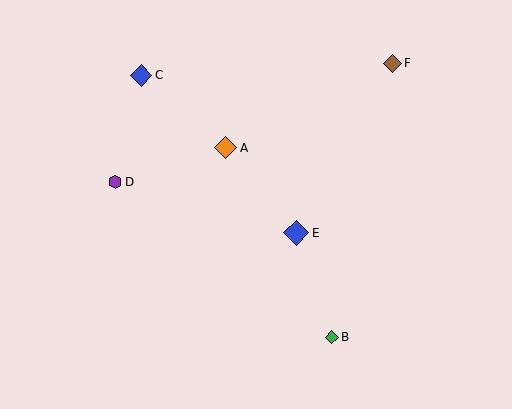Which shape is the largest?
The blue diamond (labeled E) is the largest.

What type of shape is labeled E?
Shape E is a blue diamond.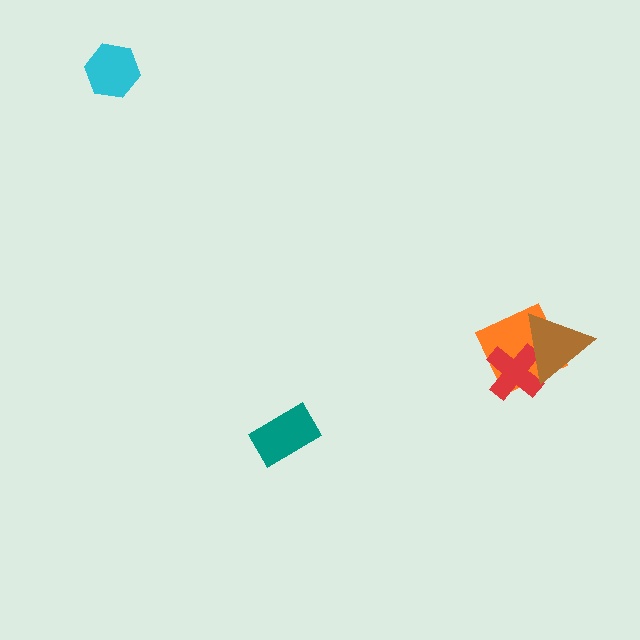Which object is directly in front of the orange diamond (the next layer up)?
The red cross is directly in front of the orange diamond.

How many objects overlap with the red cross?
2 objects overlap with the red cross.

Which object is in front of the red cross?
The brown triangle is in front of the red cross.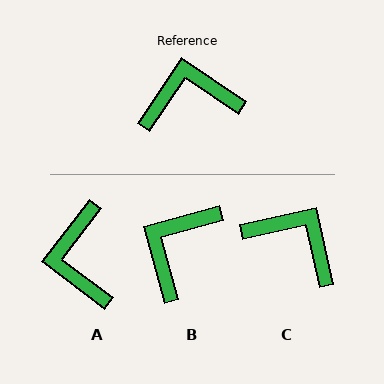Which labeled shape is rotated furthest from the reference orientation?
A, about 86 degrees away.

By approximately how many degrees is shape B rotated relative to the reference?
Approximately 49 degrees counter-clockwise.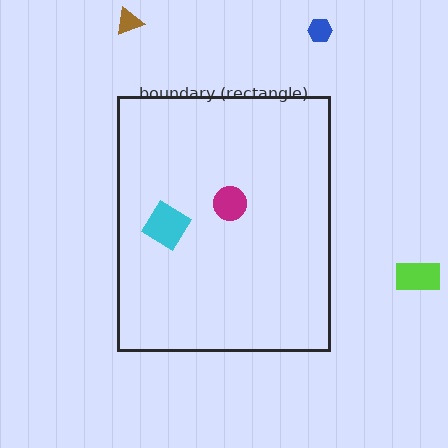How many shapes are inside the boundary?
2 inside, 3 outside.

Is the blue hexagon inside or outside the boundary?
Outside.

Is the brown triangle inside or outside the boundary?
Outside.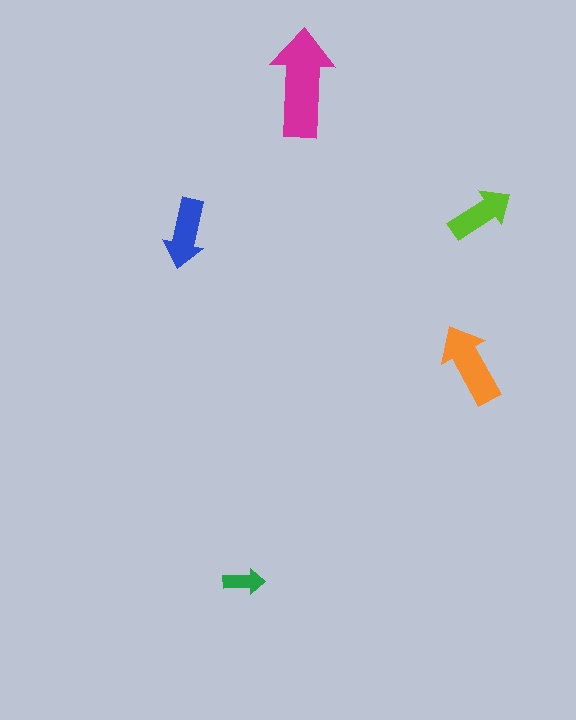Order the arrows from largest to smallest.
the magenta one, the orange one, the blue one, the lime one, the green one.